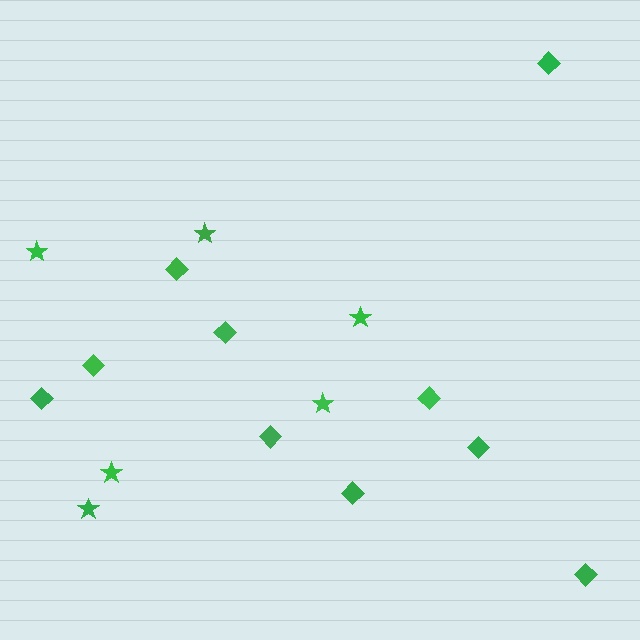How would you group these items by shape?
There are 2 groups: one group of diamonds (10) and one group of stars (6).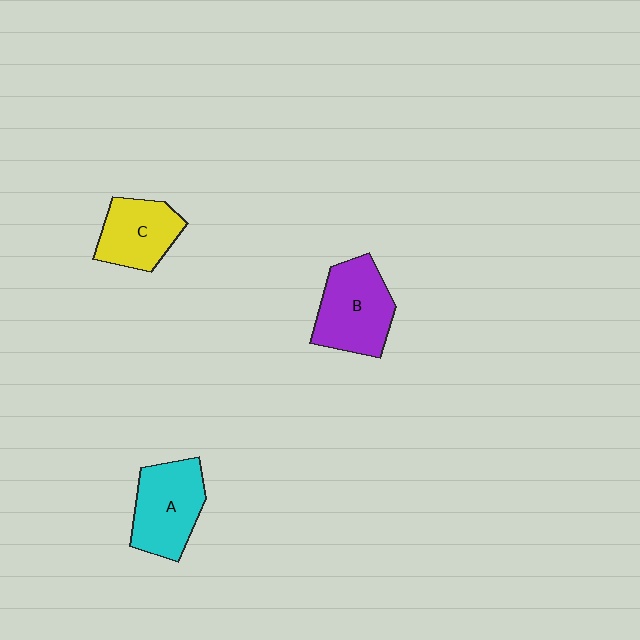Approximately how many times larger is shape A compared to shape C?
Approximately 1.2 times.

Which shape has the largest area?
Shape B (purple).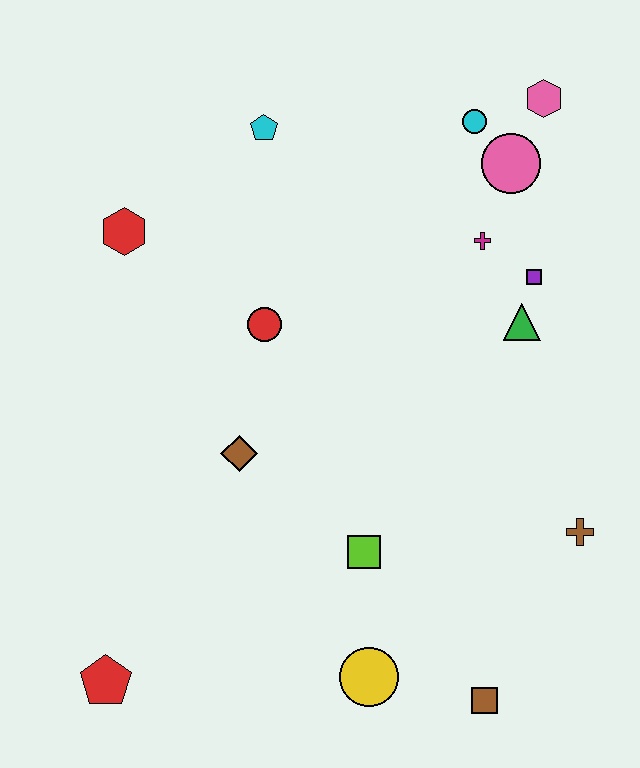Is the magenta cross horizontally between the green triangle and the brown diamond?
Yes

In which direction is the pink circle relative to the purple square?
The pink circle is above the purple square.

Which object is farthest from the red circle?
The brown square is farthest from the red circle.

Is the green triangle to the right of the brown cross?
No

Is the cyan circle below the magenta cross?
No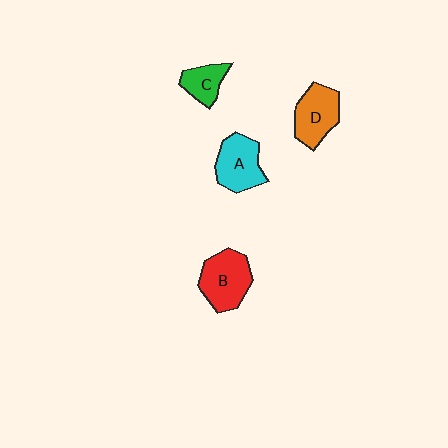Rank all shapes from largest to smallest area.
From largest to smallest: B (red), A (cyan), D (orange), C (green).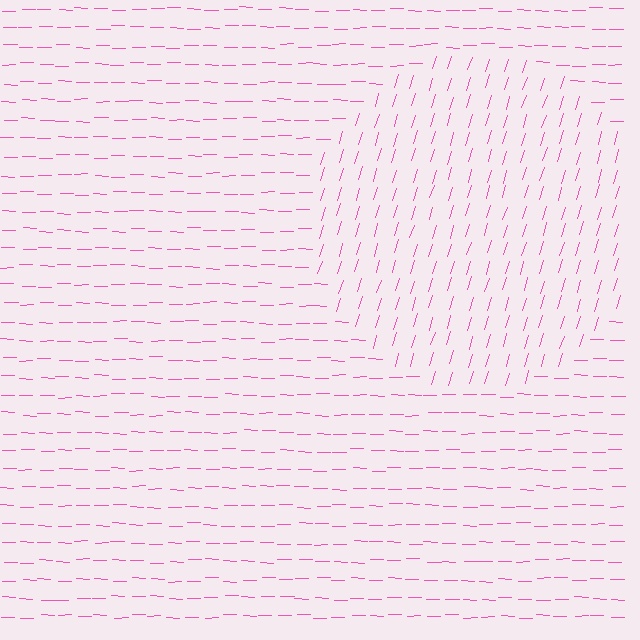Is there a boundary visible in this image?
Yes, there is a texture boundary formed by a change in line orientation.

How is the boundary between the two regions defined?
The boundary is defined purely by a change in line orientation (approximately 73 degrees difference). All lines are the same color and thickness.